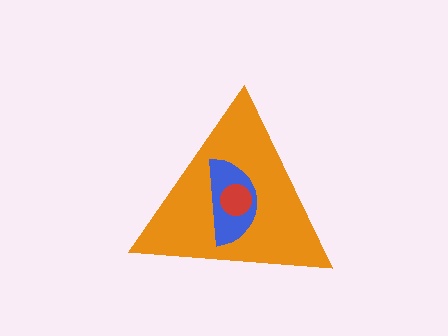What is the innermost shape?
The red circle.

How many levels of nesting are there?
3.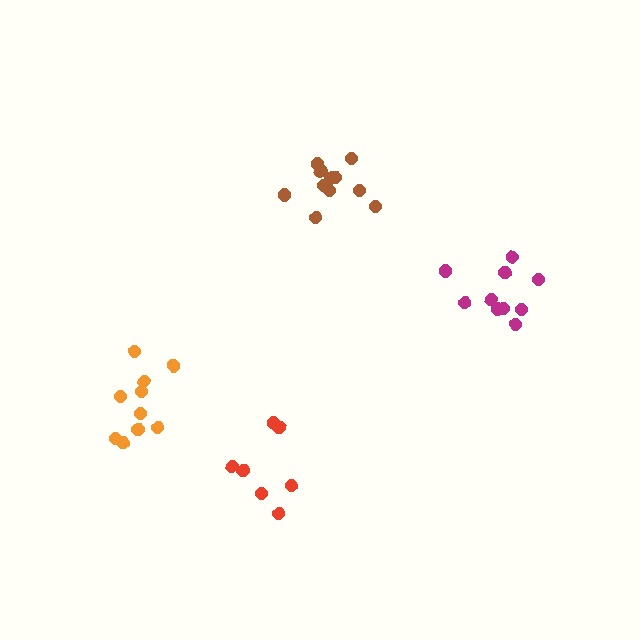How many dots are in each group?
Group 1: 10 dots, Group 2: 11 dots, Group 3: 10 dots, Group 4: 7 dots (38 total).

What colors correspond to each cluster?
The clusters are colored: magenta, brown, orange, red.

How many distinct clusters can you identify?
There are 4 distinct clusters.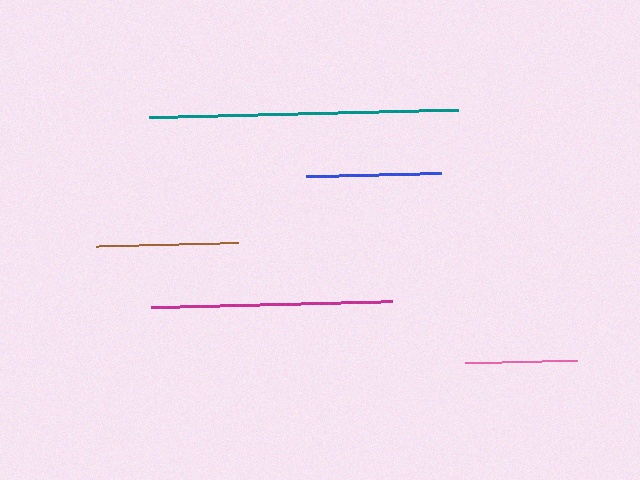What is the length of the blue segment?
The blue segment is approximately 135 pixels long.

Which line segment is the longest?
The teal line is the longest at approximately 309 pixels.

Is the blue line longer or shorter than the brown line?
The brown line is longer than the blue line.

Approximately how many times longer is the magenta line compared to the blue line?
The magenta line is approximately 1.8 times the length of the blue line.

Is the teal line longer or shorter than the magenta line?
The teal line is longer than the magenta line.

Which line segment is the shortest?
The pink line is the shortest at approximately 112 pixels.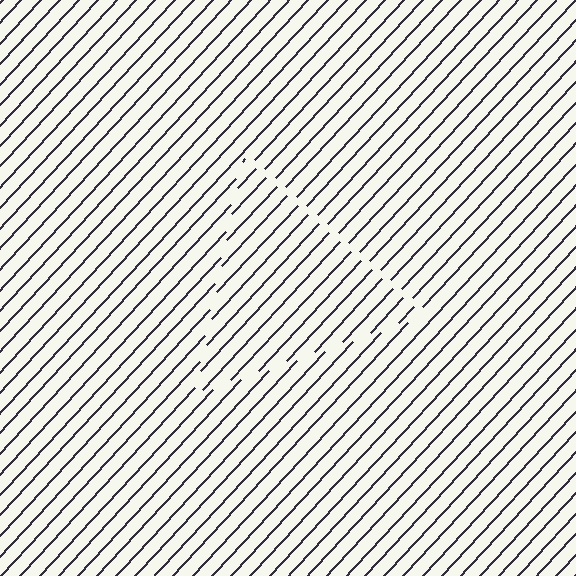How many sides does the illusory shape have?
3 sides — the line-ends trace a triangle.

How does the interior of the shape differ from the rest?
The interior of the shape contains the same grating, shifted by half a period — the contour is defined by the phase discontinuity where line-ends from the inner and outer gratings abut.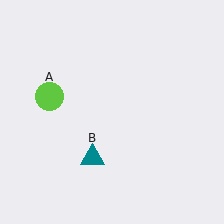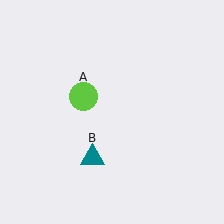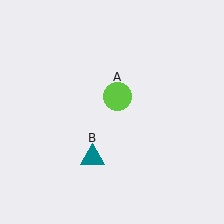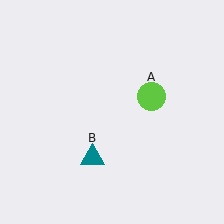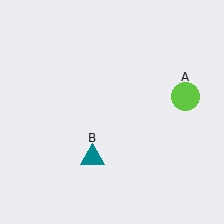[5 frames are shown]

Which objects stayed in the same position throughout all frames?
Teal triangle (object B) remained stationary.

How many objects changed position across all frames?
1 object changed position: lime circle (object A).